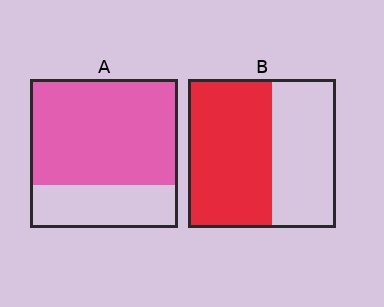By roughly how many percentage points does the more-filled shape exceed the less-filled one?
By roughly 15 percentage points (A over B).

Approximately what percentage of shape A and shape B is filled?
A is approximately 70% and B is approximately 55%.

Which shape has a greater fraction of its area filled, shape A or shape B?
Shape A.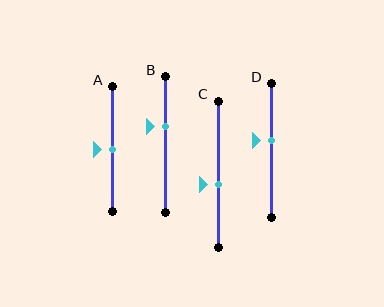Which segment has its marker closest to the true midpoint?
Segment A has its marker closest to the true midpoint.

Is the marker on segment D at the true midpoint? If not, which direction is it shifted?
No, the marker on segment D is shifted upward by about 8% of the segment length.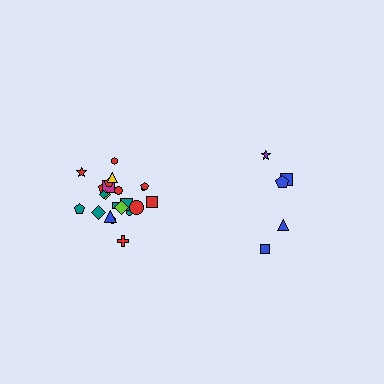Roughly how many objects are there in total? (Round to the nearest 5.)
Roughly 25 objects in total.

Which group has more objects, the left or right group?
The left group.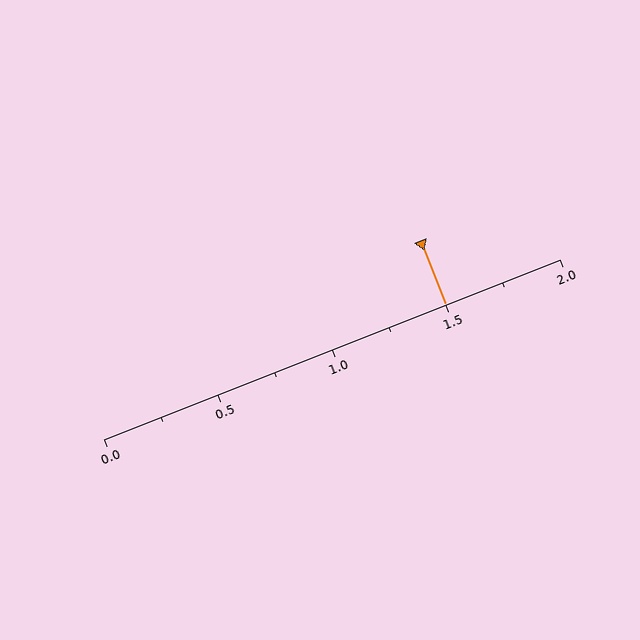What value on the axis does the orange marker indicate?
The marker indicates approximately 1.5.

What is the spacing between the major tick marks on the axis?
The major ticks are spaced 0.5 apart.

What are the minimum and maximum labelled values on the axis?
The axis runs from 0.0 to 2.0.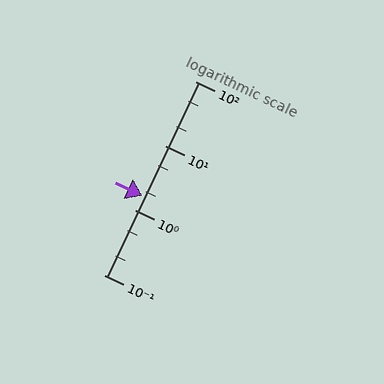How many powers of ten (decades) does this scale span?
The scale spans 3 decades, from 0.1 to 100.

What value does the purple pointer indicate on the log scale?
The pointer indicates approximately 1.7.